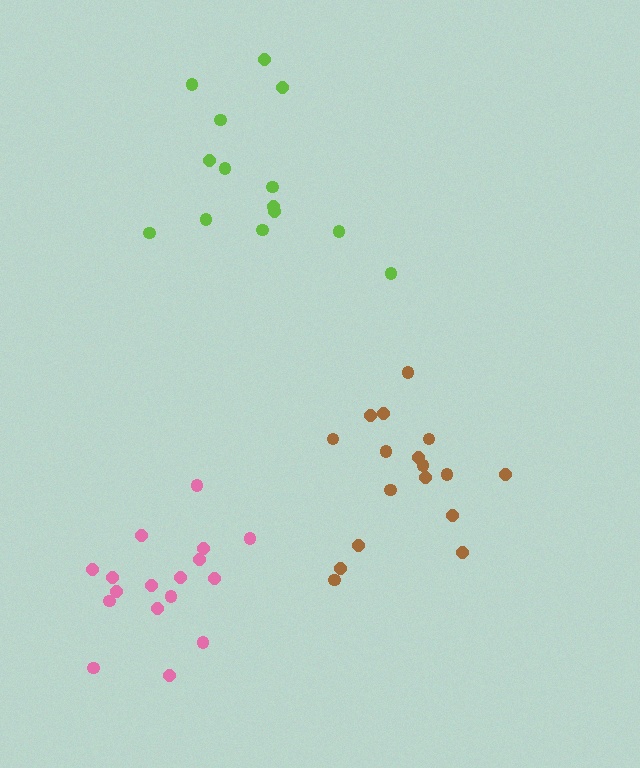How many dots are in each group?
Group 1: 17 dots, Group 2: 17 dots, Group 3: 14 dots (48 total).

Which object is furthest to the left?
The pink cluster is leftmost.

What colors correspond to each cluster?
The clusters are colored: brown, pink, lime.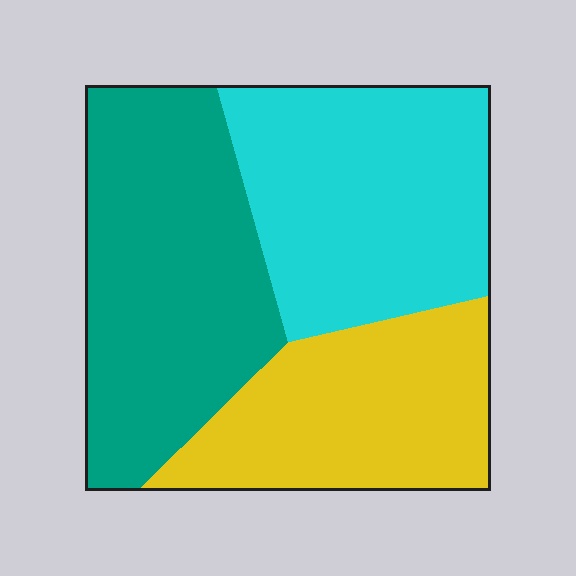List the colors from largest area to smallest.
From largest to smallest: teal, cyan, yellow.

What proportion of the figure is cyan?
Cyan covers 34% of the figure.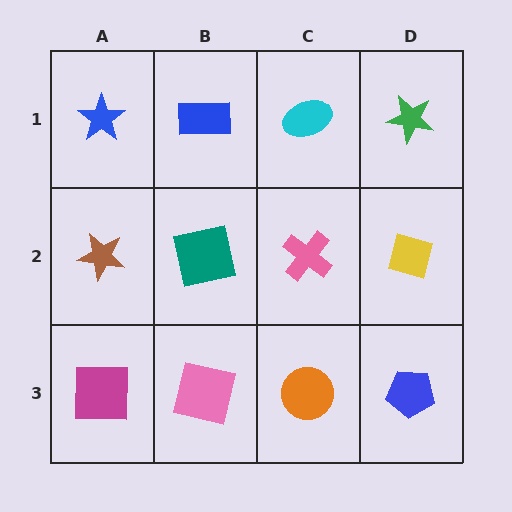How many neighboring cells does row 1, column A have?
2.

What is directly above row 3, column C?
A pink cross.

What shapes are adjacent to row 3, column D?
A yellow diamond (row 2, column D), an orange circle (row 3, column C).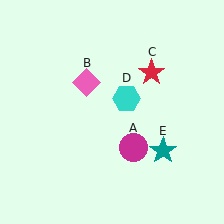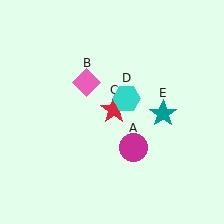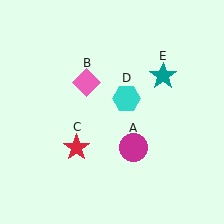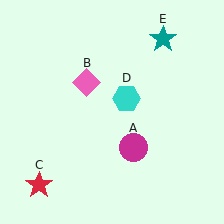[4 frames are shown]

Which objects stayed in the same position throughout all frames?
Magenta circle (object A) and pink diamond (object B) and cyan hexagon (object D) remained stationary.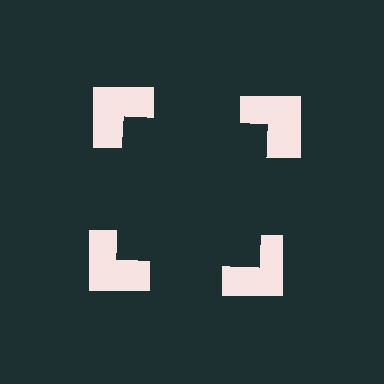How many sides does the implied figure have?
4 sides.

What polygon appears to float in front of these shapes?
An illusory square — its edges are inferred from the aligned wedge cuts in the notched squares, not physically drawn.